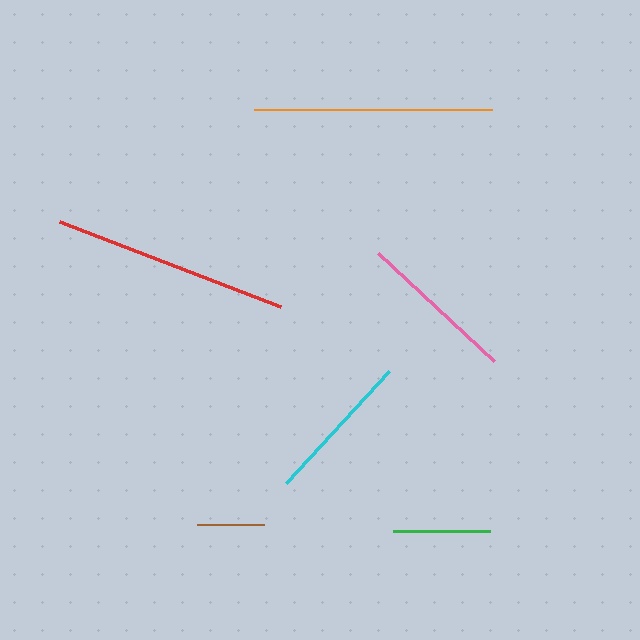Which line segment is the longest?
The orange line is the longest at approximately 238 pixels.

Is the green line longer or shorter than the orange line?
The orange line is longer than the green line.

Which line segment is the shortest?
The brown line is the shortest at approximately 67 pixels.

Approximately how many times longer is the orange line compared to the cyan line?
The orange line is approximately 1.6 times the length of the cyan line.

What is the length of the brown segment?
The brown segment is approximately 67 pixels long.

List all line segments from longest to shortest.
From longest to shortest: orange, red, pink, cyan, green, brown.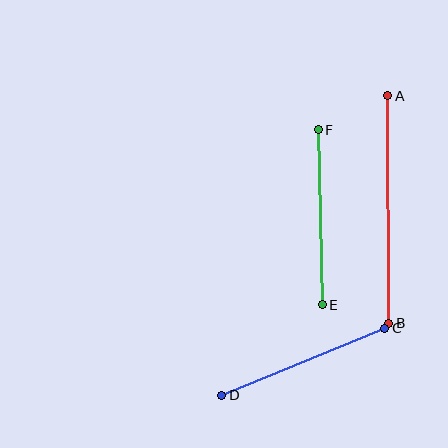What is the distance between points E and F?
The distance is approximately 175 pixels.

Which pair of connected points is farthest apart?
Points A and B are farthest apart.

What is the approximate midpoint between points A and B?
The midpoint is at approximately (388, 210) pixels.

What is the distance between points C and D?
The distance is approximately 177 pixels.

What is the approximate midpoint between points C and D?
The midpoint is at approximately (303, 362) pixels.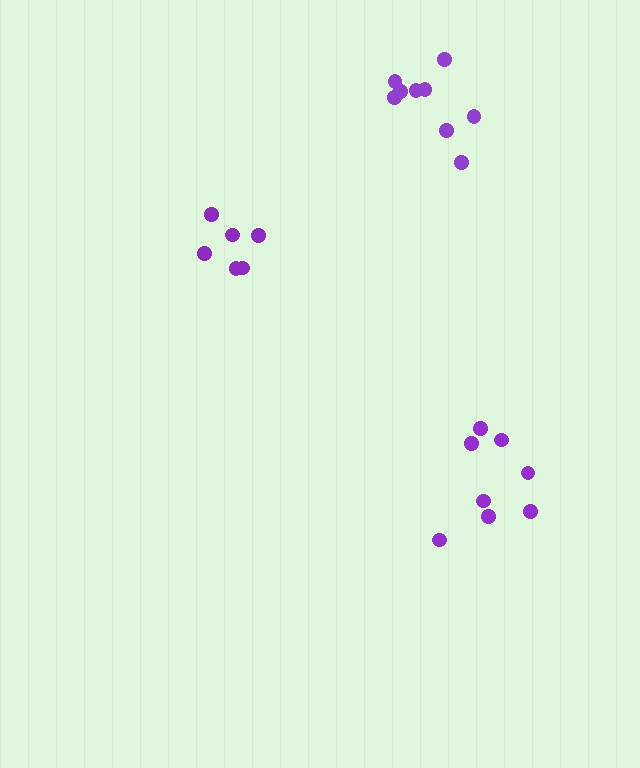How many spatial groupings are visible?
There are 3 spatial groupings.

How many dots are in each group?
Group 1: 8 dots, Group 2: 9 dots, Group 3: 6 dots (23 total).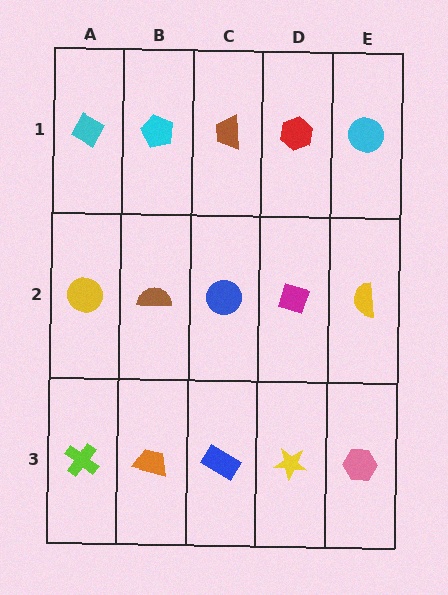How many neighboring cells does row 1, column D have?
3.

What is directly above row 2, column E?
A cyan circle.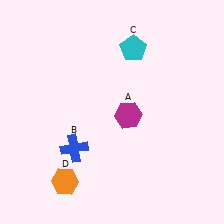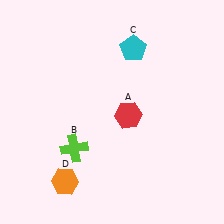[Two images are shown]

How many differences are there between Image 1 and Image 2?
There are 2 differences between the two images.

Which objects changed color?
A changed from magenta to red. B changed from blue to lime.